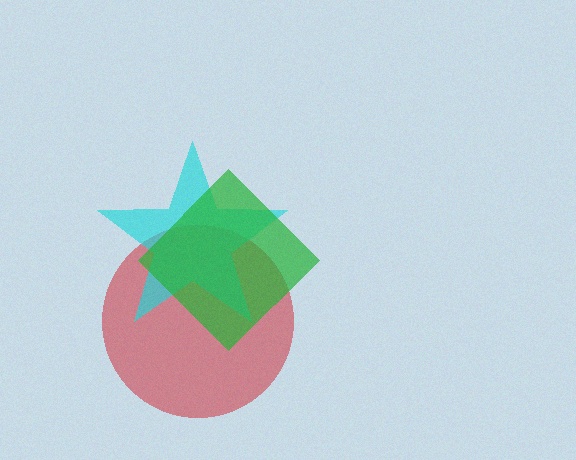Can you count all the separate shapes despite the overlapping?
Yes, there are 3 separate shapes.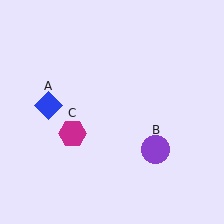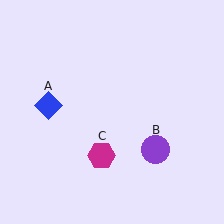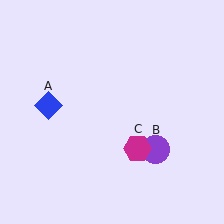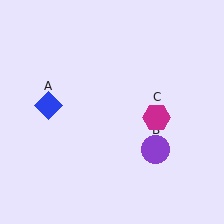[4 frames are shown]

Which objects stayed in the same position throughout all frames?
Blue diamond (object A) and purple circle (object B) remained stationary.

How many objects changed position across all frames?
1 object changed position: magenta hexagon (object C).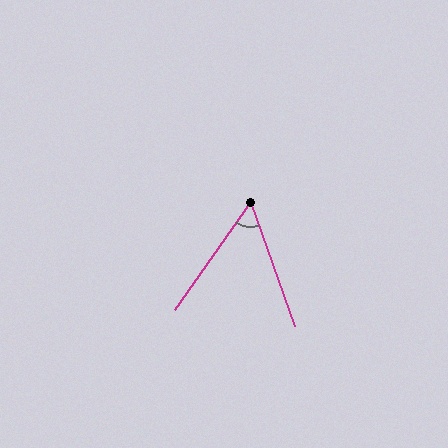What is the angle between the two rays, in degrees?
Approximately 54 degrees.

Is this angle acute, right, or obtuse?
It is acute.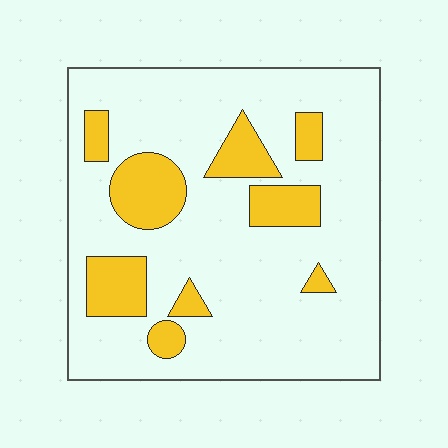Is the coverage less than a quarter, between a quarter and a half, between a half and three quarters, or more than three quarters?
Less than a quarter.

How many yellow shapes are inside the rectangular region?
9.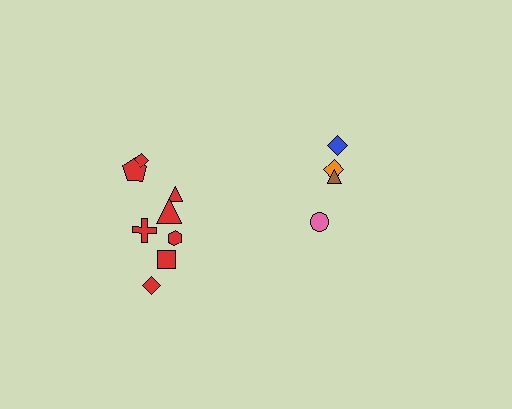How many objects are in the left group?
There are 8 objects.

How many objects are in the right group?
There are 4 objects.